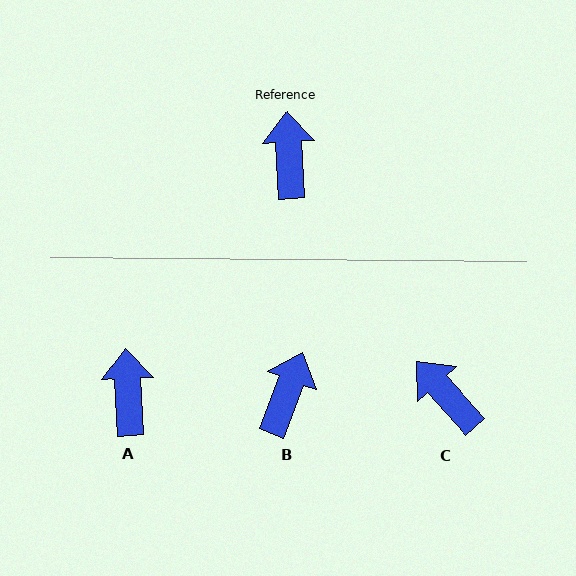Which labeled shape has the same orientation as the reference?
A.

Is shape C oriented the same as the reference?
No, it is off by about 39 degrees.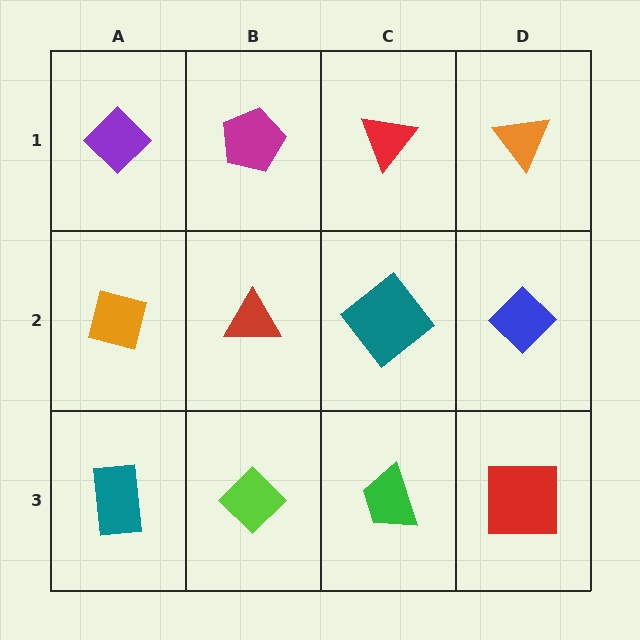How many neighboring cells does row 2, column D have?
3.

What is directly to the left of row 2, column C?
A red triangle.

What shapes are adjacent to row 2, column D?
An orange triangle (row 1, column D), a red square (row 3, column D), a teal diamond (row 2, column C).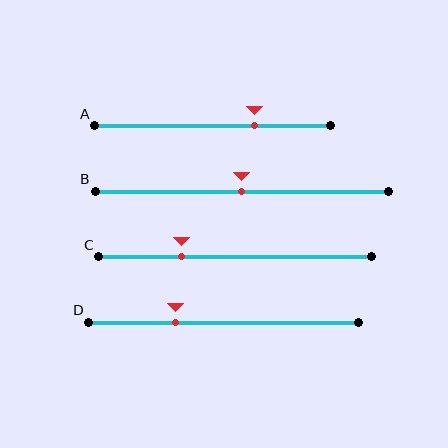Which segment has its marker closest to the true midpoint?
Segment B has its marker closest to the true midpoint.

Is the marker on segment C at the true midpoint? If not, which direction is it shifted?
No, the marker on segment C is shifted to the left by about 20% of the segment length.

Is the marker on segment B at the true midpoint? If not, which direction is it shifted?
Yes, the marker on segment B is at the true midpoint.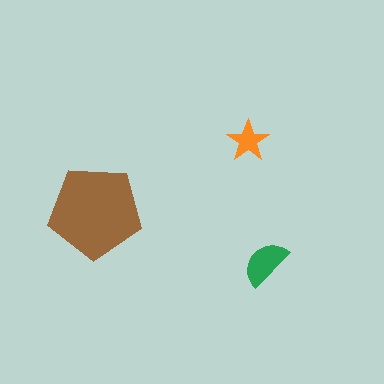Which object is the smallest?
The orange star.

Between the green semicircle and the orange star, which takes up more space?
The green semicircle.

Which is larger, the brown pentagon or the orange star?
The brown pentagon.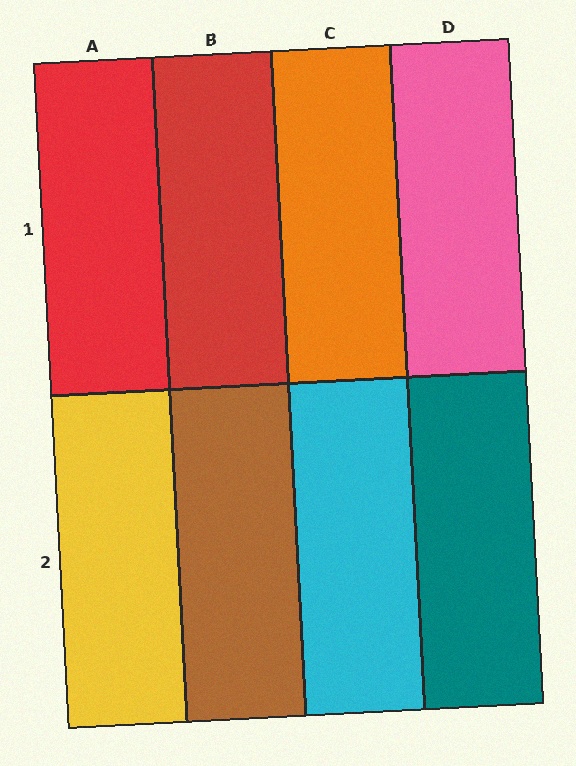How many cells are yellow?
1 cell is yellow.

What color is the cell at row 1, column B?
Red.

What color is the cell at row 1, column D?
Pink.